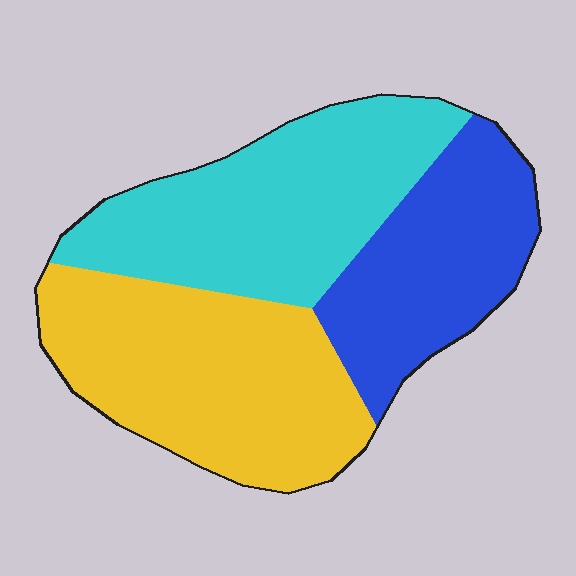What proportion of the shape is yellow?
Yellow covers 38% of the shape.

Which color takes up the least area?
Blue, at roughly 25%.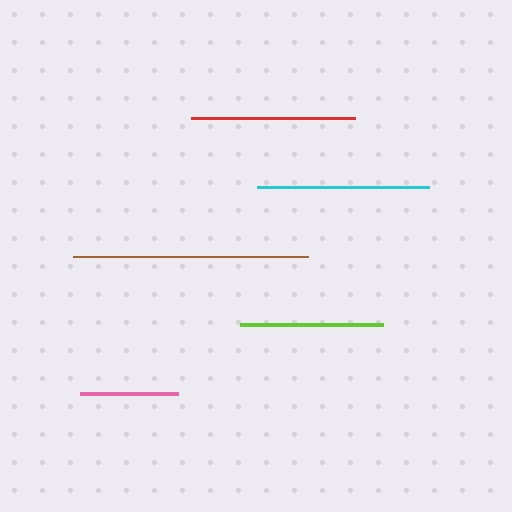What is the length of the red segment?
The red segment is approximately 164 pixels long.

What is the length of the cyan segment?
The cyan segment is approximately 172 pixels long.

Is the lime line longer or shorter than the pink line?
The lime line is longer than the pink line.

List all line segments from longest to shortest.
From longest to shortest: brown, cyan, red, lime, pink.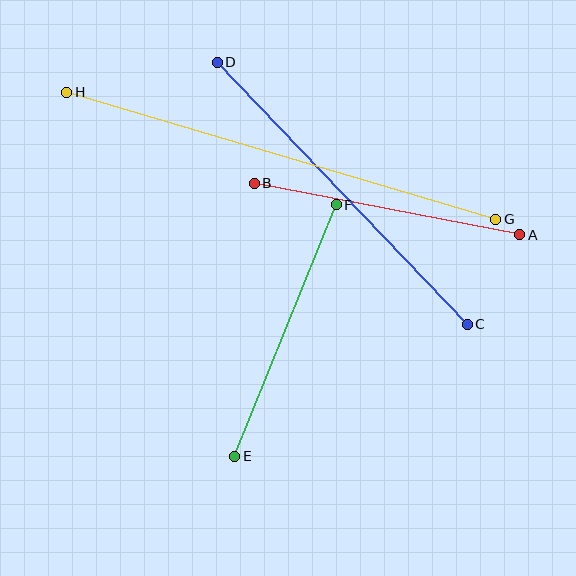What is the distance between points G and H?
The distance is approximately 448 pixels.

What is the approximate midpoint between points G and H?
The midpoint is at approximately (281, 156) pixels.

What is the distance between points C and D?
The distance is approximately 362 pixels.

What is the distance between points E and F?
The distance is approximately 271 pixels.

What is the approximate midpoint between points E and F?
The midpoint is at approximately (285, 331) pixels.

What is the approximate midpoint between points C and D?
The midpoint is at approximately (342, 193) pixels.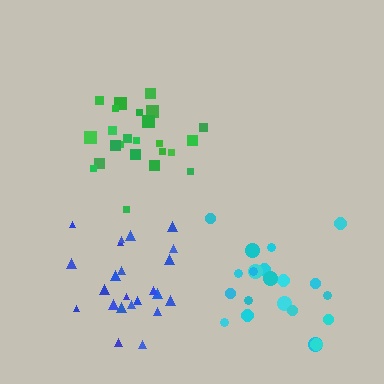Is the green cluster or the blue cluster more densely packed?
Blue.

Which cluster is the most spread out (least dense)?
Cyan.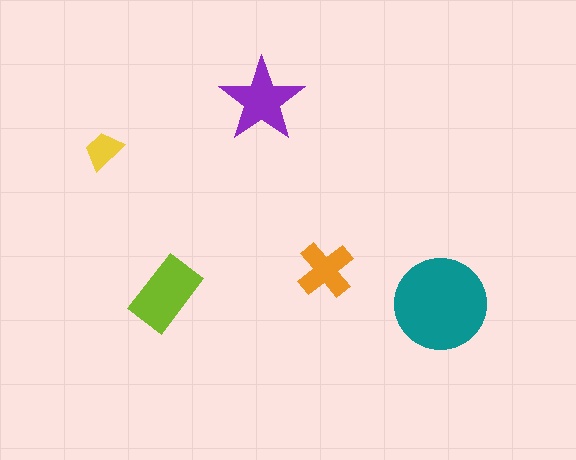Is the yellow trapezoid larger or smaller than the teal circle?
Smaller.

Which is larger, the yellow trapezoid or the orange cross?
The orange cross.